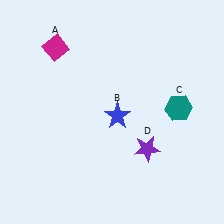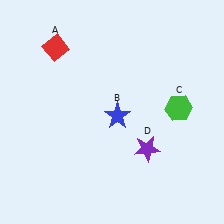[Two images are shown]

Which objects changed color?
A changed from magenta to red. C changed from teal to green.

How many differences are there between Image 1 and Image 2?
There are 2 differences between the two images.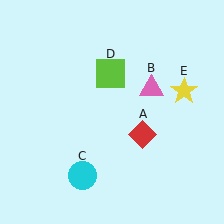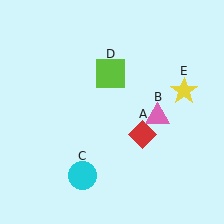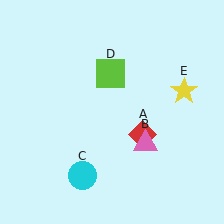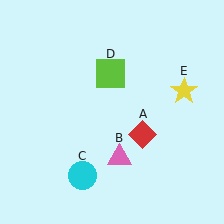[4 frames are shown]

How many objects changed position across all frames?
1 object changed position: pink triangle (object B).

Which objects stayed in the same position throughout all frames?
Red diamond (object A) and cyan circle (object C) and lime square (object D) and yellow star (object E) remained stationary.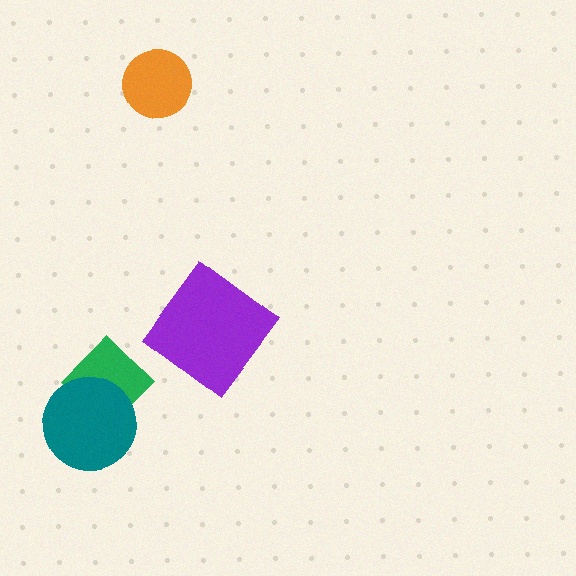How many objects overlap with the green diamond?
1 object overlaps with the green diamond.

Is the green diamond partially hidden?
Yes, it is partially covered by another shape.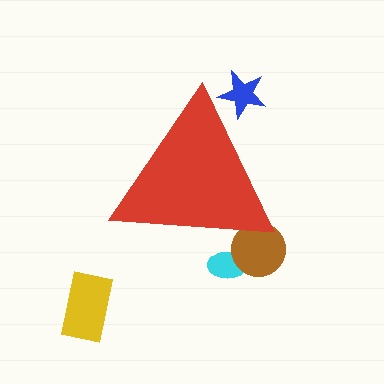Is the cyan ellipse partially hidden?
Yes, the cyan ellipse is partially hidden behind the red triangle.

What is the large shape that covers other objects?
A red triangle.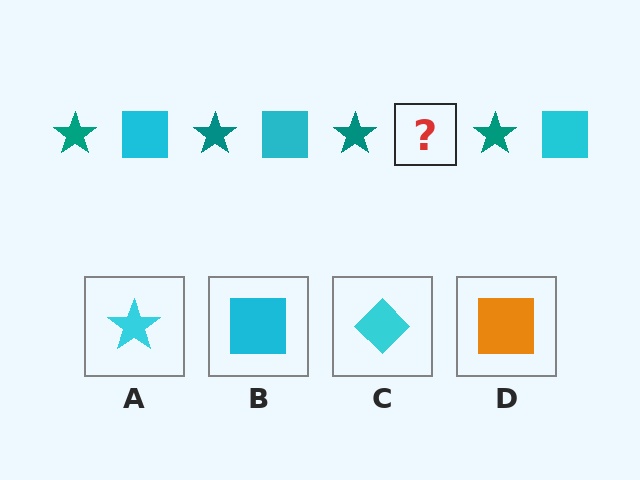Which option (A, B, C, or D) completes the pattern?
B.